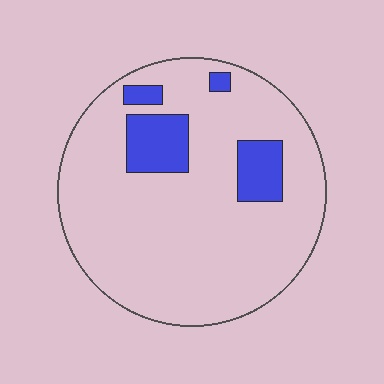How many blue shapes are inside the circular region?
4.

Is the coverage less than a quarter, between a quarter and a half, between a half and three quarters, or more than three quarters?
Less than a quarter.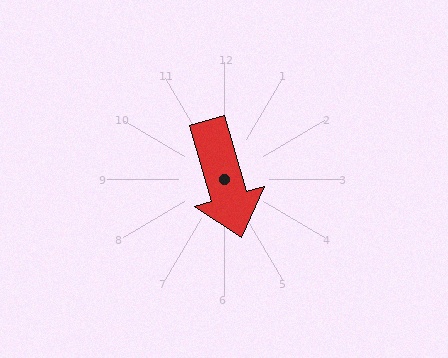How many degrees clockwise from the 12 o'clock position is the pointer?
Approximately 164 degrees.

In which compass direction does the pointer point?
South.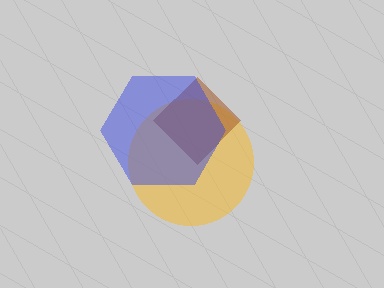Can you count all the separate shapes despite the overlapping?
Yes, there are 3 separate shapes.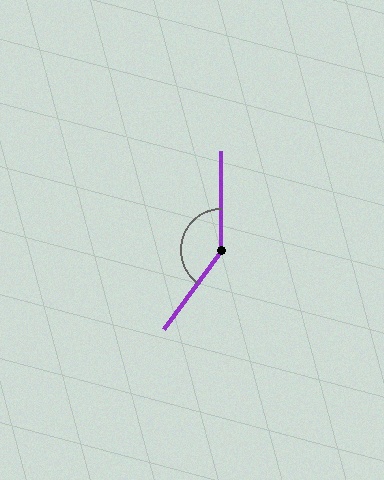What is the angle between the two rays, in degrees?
Approximately 144 degrees.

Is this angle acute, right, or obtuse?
It is obtuse.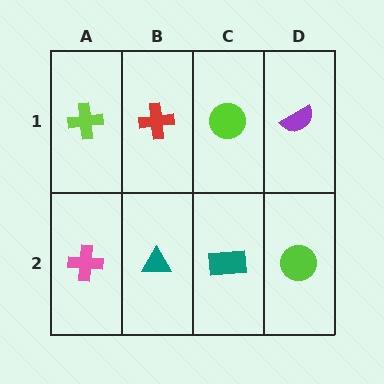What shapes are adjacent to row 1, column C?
A teal rectangle (row 2, column C), a red cross (row 1, column B), a purple semicircle (row 1, column D).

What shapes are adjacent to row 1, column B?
A teal triangle (row 2, column B), a lime cross (row 1, column A), a lime circle (row 1, column C).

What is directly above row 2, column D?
A purple semicircle.